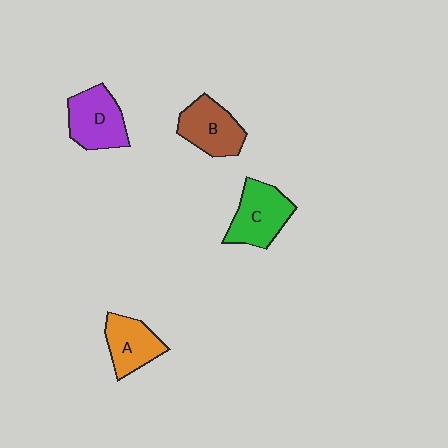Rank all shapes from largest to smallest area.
From largest to smallest: C (green), D (purple), B (brown), A (orange).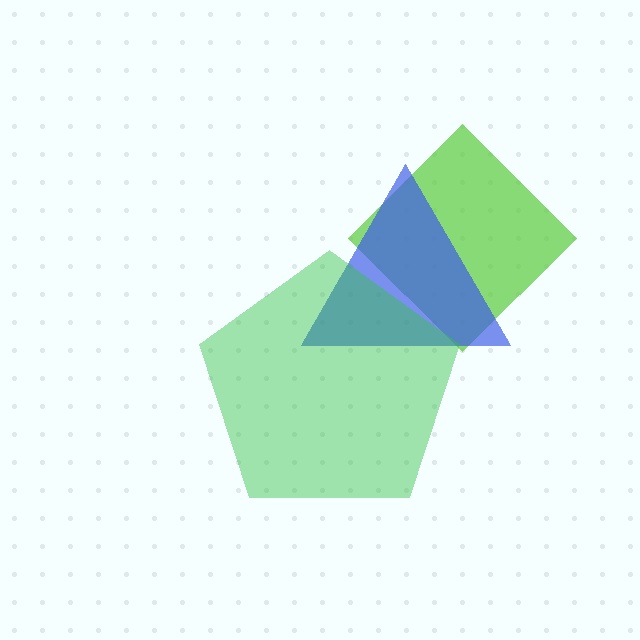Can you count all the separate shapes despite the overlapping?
Yes, there are 3 separate shapes.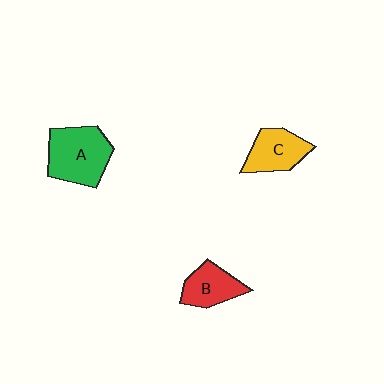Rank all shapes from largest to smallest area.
From largest to smallest: A (green), C (yellow), B (red).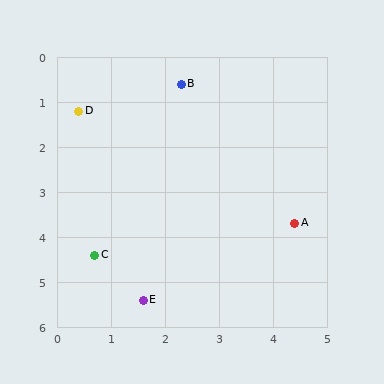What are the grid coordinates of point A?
Point A is at approximately (4.4, 3.7).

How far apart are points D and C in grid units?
Points D and C are about 3.2 grid units apart.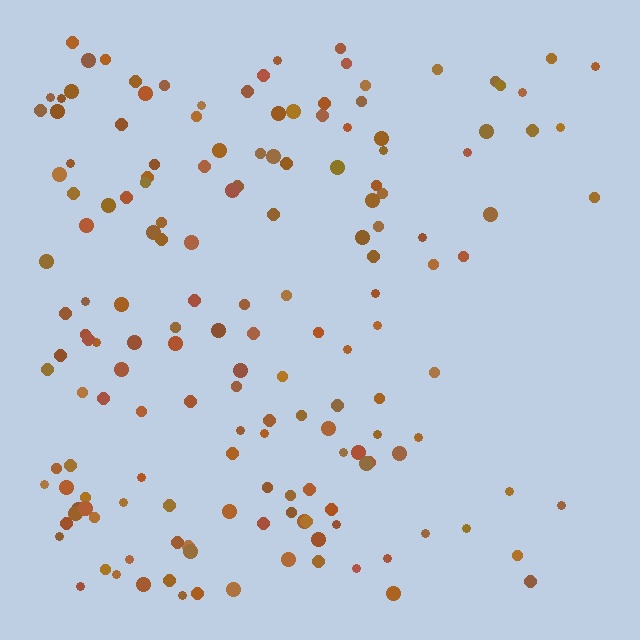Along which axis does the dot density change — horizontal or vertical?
Horizontal.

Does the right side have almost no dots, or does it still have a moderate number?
Still a moderate number, just noticeably fewer than the left.